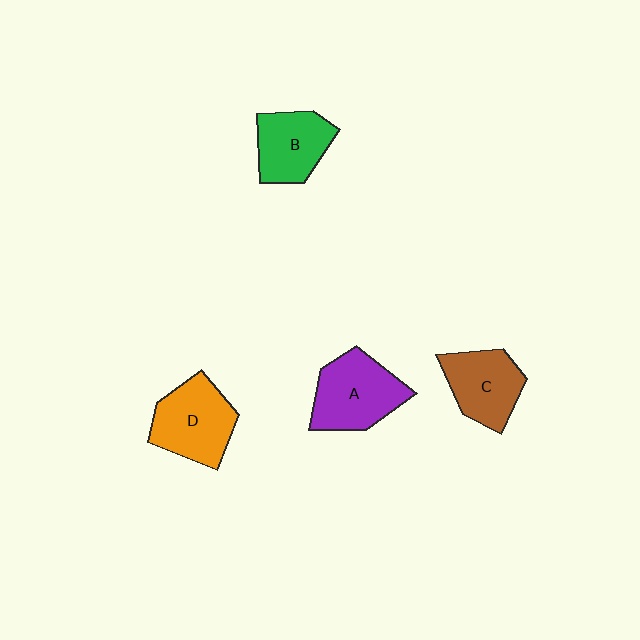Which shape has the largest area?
Shape A (purple).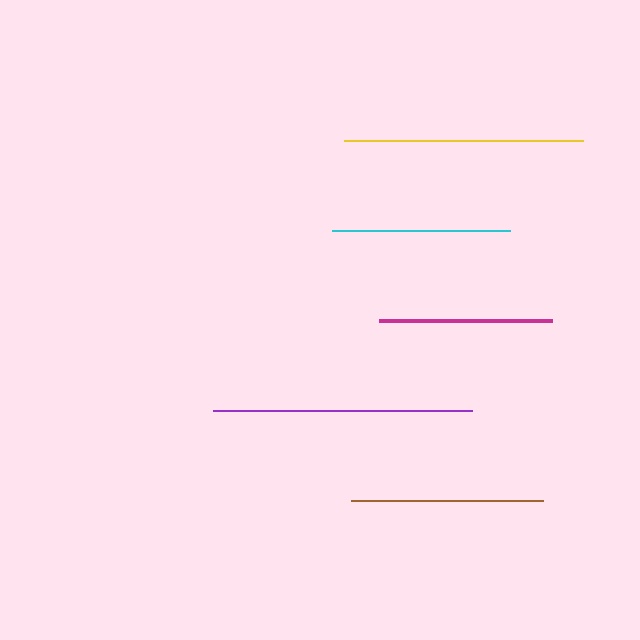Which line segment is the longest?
The purple line is the longest at approximately 259 pixels.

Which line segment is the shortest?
The magenta line is the shortest at approximately 173 pixels.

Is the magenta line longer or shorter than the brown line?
The brown line is longer than the magenta line.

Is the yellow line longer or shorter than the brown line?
The yellow line is longer than the brown line.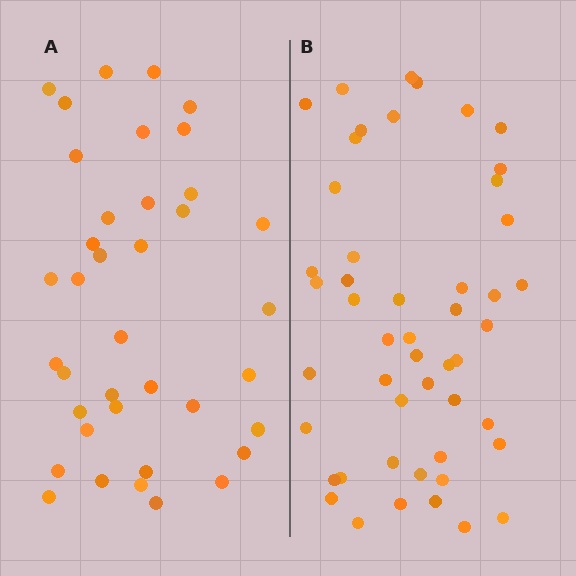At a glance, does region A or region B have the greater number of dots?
Region B (the right region) has more dots.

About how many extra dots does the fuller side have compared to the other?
Region B has roughly 12 or so more dots than region A.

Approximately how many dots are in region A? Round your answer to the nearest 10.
About 40 dots. (The exact count is 38, which rounds to 40.)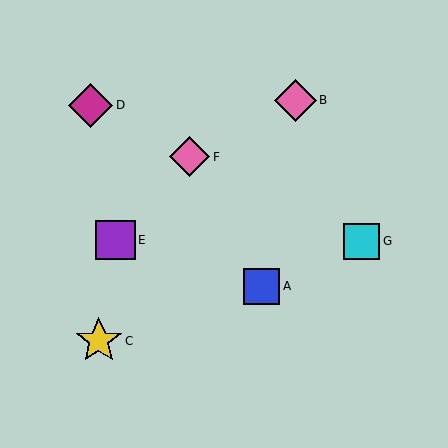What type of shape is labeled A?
Shape A is a blue square.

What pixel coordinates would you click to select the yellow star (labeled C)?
Click at (99, 341) to select the yellow star C.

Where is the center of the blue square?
The center of the blue square is at (262, 286).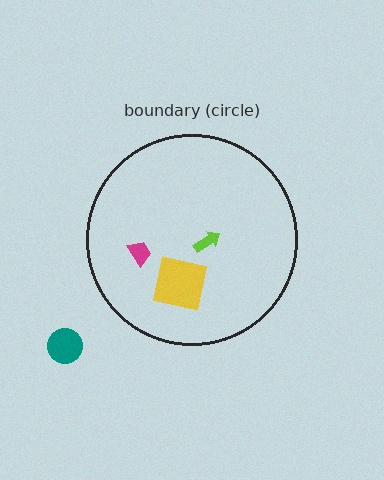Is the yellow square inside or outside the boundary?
Inside.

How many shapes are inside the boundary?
3 inside, 1 outside.